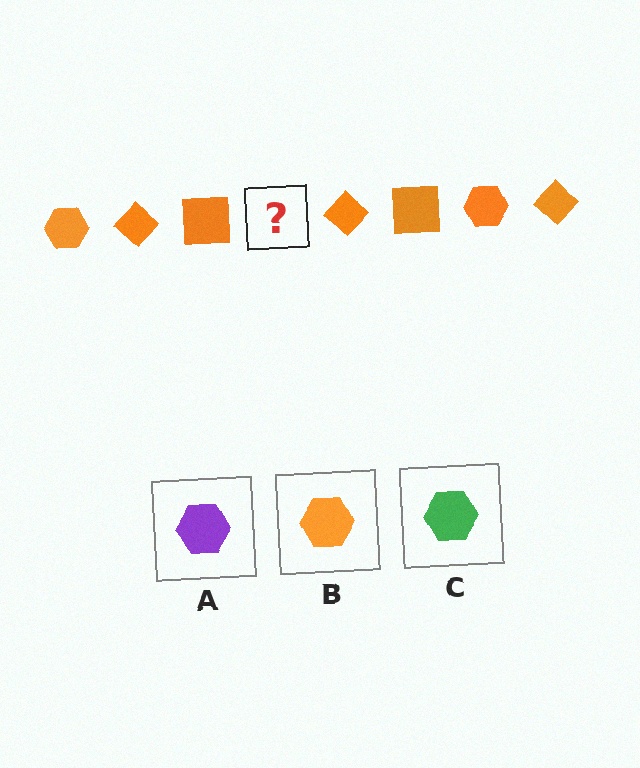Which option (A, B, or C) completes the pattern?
B.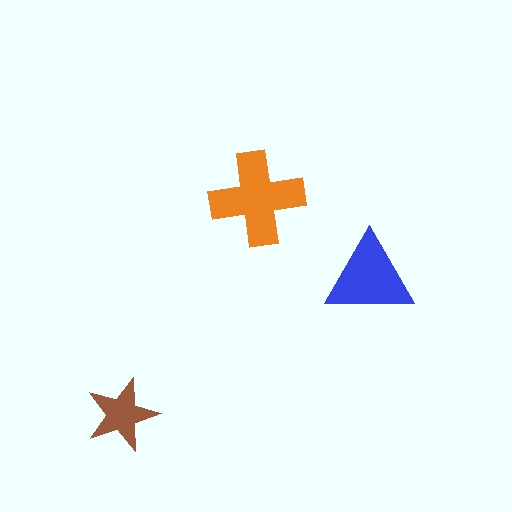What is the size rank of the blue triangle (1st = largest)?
2nd.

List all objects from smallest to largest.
The brown star, the blue triangle, the orange cross.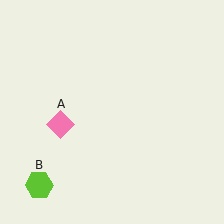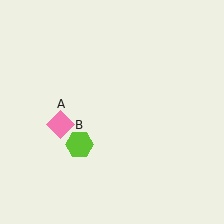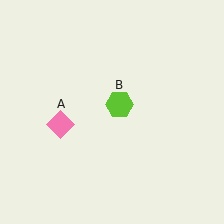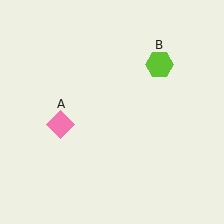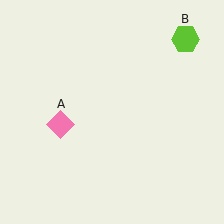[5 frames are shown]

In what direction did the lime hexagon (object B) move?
The lime hexagon (object B) moved up and to the right.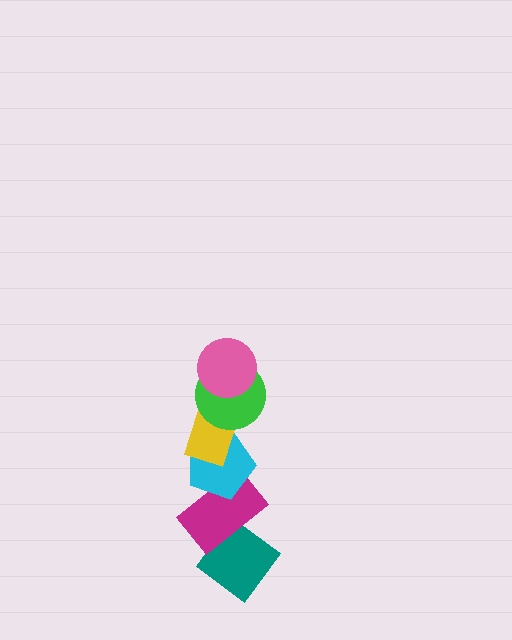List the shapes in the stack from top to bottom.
From top to bottom: the pink circle, the green circle, the yellow rectangle, the cyan pentagon, the magenta rectangle, the teal diamond.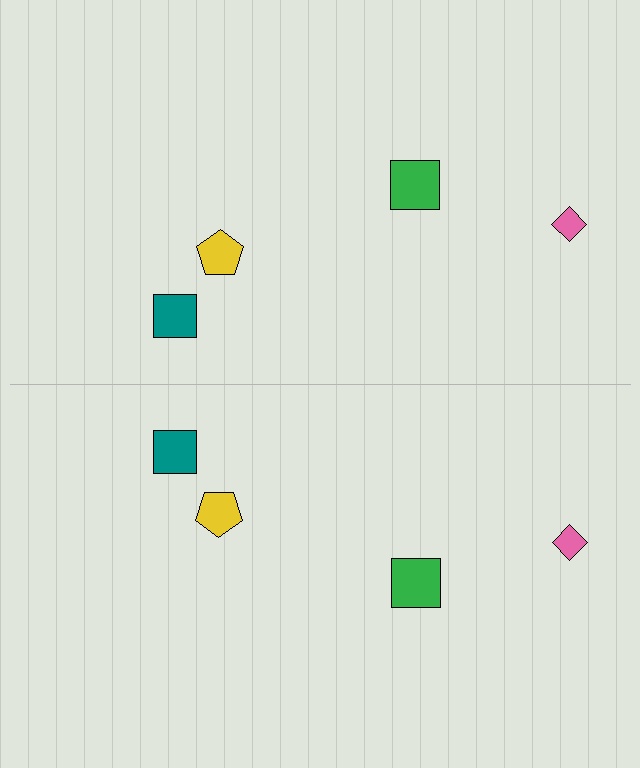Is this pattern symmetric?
Yes, this pattern has bilateral (reflection) symmetry.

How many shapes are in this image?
There are 8 shapes in this image.